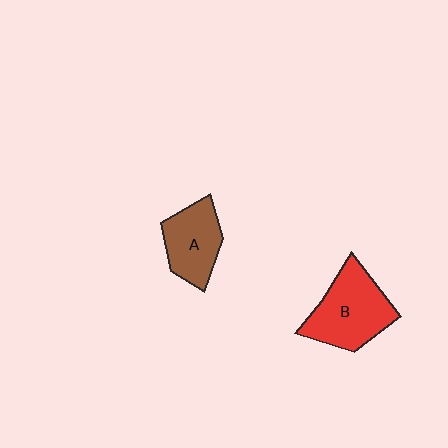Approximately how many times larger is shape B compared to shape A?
Approximately 1.3 times.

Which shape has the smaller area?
Shape A (brown).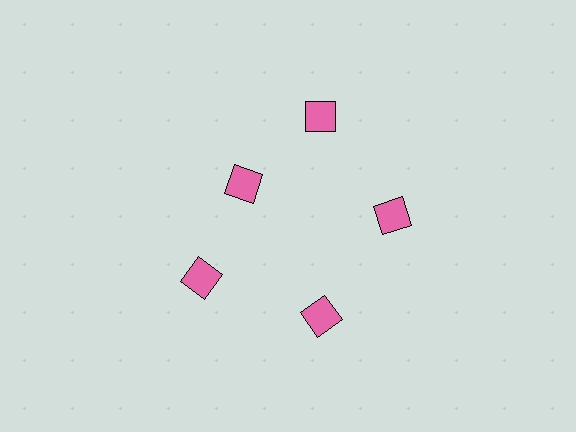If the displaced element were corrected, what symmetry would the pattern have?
It would have 5-fold rotational symmetry — the pattern would map onto itself every 72 degrees.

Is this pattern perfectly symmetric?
No. The 5 pink diamonds are arranged in a ring, but one element near the 10 o'clock position is pulled inward toward the center, breaking the 5-fold rotational symmetry.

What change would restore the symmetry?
The symmetry would be restored by moving it outward, back onto the ring so that all 5 diamonds sit at equal angles and equal distance from the center.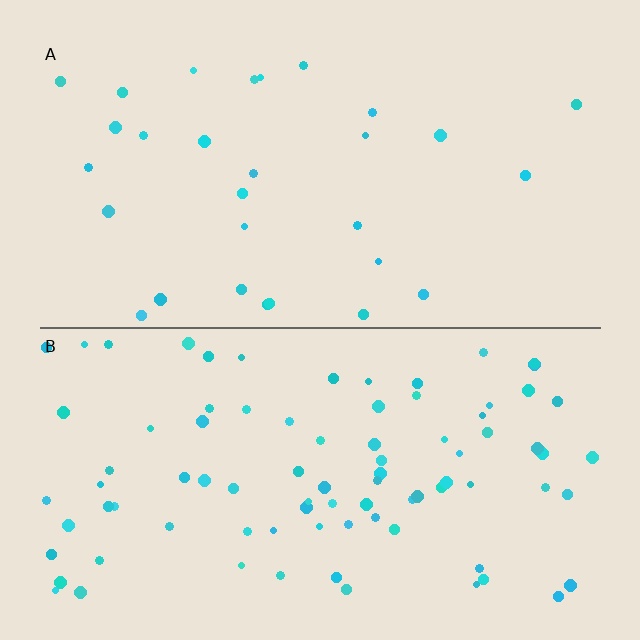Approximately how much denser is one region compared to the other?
Approximately 2.9× — region B over region A.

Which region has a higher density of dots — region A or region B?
B (the bottom).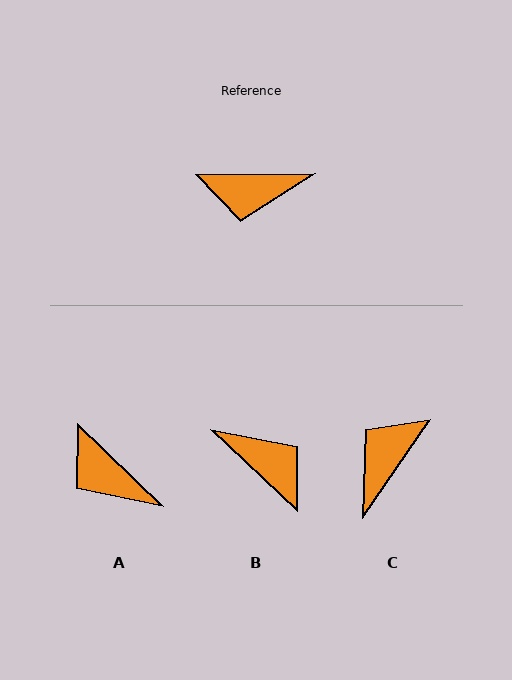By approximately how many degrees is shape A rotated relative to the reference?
Approximately 44 degrees clockwise.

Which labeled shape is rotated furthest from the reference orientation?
B, about 137 degrees away.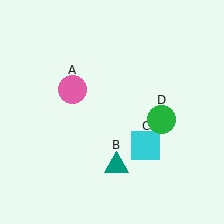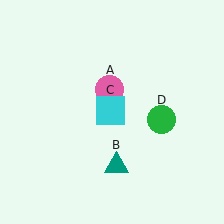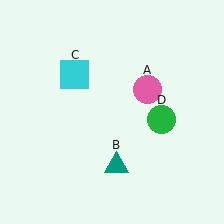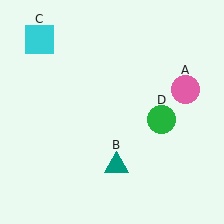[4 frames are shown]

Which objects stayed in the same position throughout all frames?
Teal triangle (object B) and green circle (object D) remained stationary.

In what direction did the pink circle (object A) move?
The pink circle (object A) moved right.